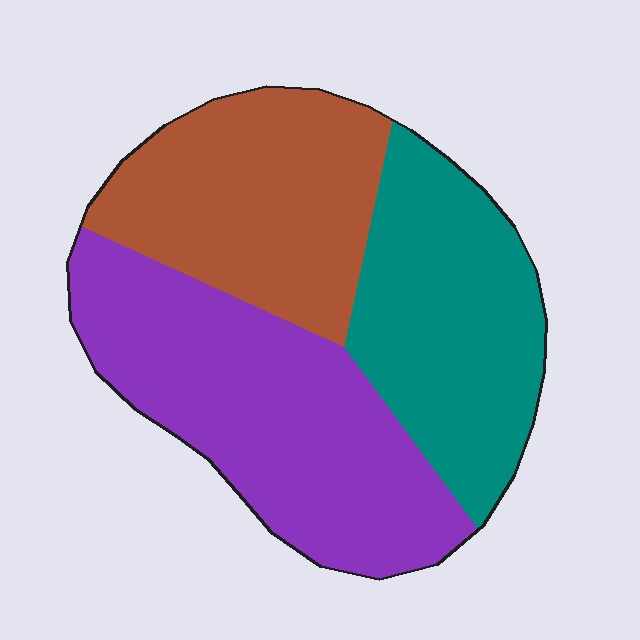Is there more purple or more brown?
Purple.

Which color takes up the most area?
Purple, at roughly 40%.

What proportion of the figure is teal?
Teal covers around 30% of the figure.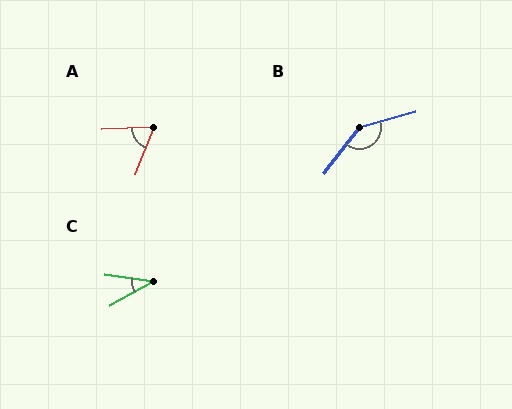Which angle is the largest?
B, at approximately 143 degrees.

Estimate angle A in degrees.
Approximately 66 degrees.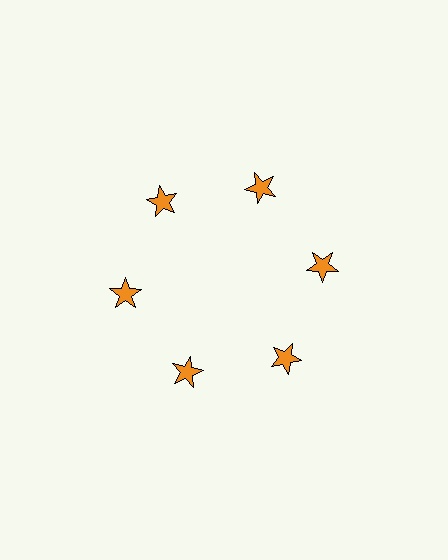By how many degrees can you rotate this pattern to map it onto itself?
The pattern maps onto itself every 60 degrees of rotation.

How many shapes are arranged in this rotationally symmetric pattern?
There are 6 shapes, arranged in 6 groups of 1.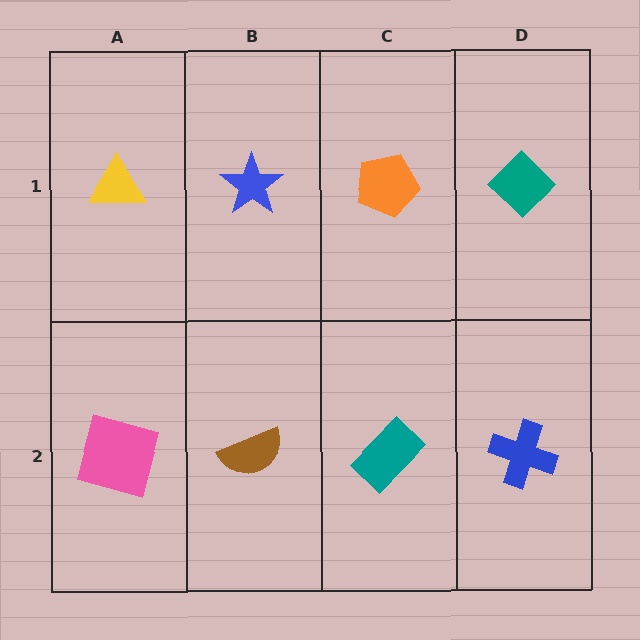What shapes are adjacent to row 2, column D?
A teal diamond (row 1, column D), a teal rectangle (row 2, column C).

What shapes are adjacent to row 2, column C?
An orange pentagon (row 1, column C), a brown semicircle (row 2, column B), a blue cross (row 2, column D).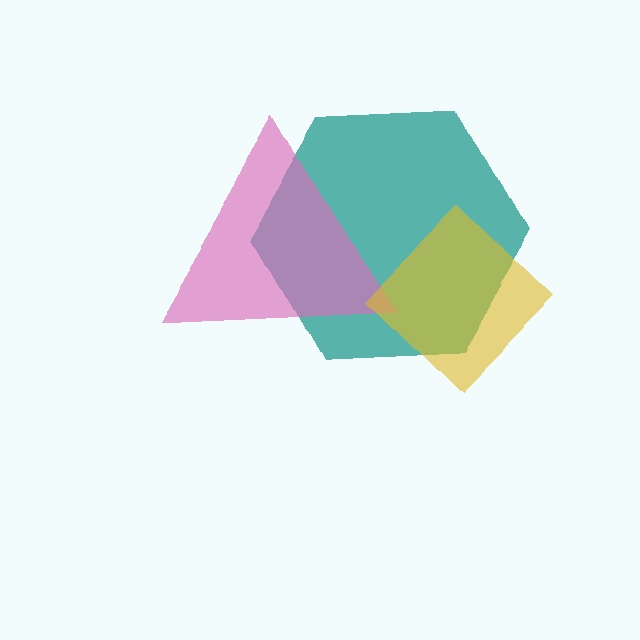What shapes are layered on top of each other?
The layered shapes are: a teal hexagon, a pink triangle, a yellow diamond.